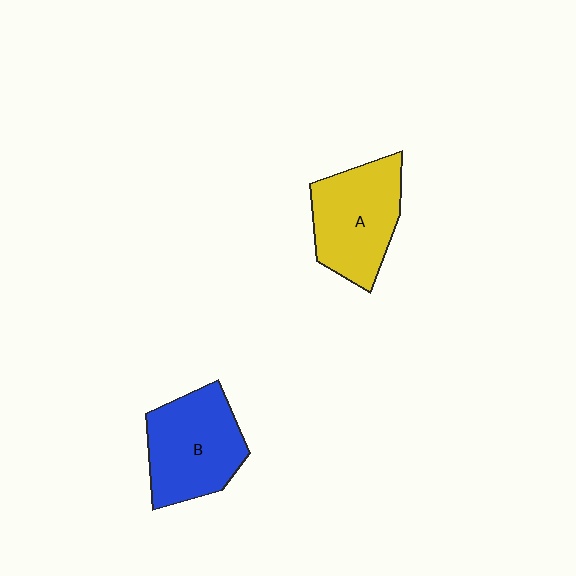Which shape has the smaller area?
Shape A (yellow).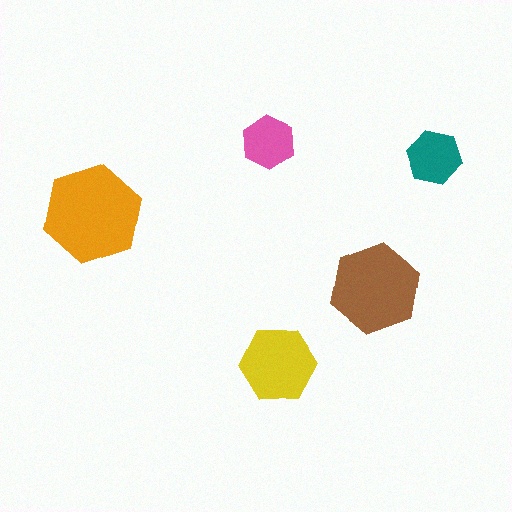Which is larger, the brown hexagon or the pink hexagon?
The brown one.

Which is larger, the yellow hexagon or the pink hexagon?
The yellow one.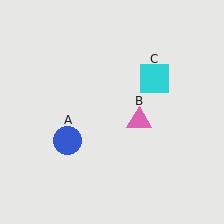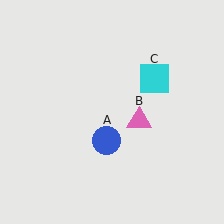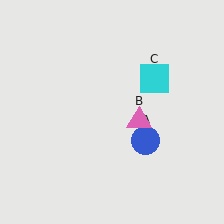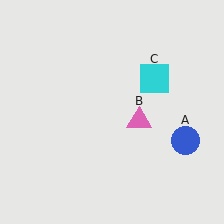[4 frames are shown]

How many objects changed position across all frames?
1 object changed position: blue circle (object A).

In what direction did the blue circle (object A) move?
The blue circle (object A) moved right.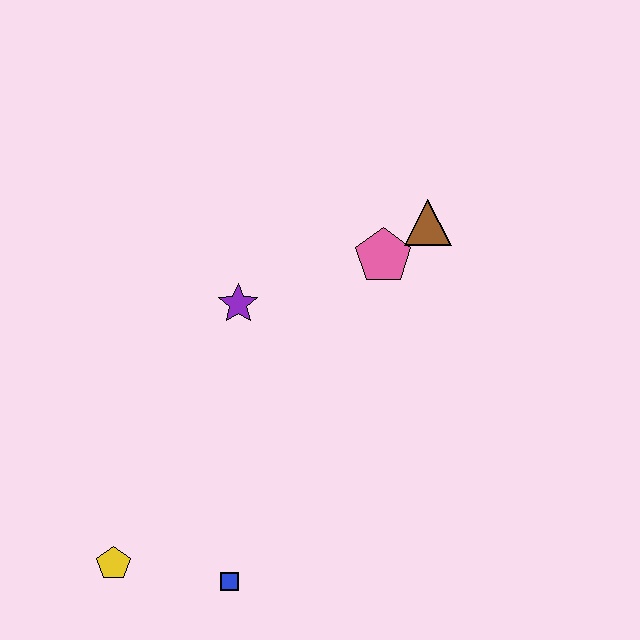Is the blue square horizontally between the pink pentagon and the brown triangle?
No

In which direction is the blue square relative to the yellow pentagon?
The blue square is to the right of the yellow pentagon.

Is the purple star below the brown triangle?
Yes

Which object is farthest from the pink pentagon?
The yellow pentagon is farthest from the pink pentagon.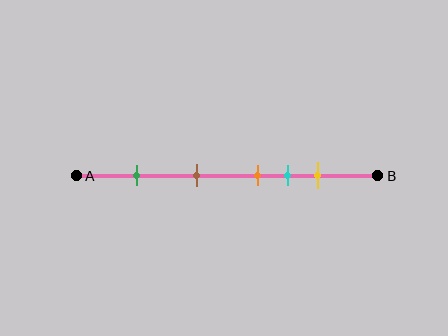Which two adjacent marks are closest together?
The orange and cyan marks are the closest adjacent pair.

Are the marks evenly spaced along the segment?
No, the marks are not evenly spaced.